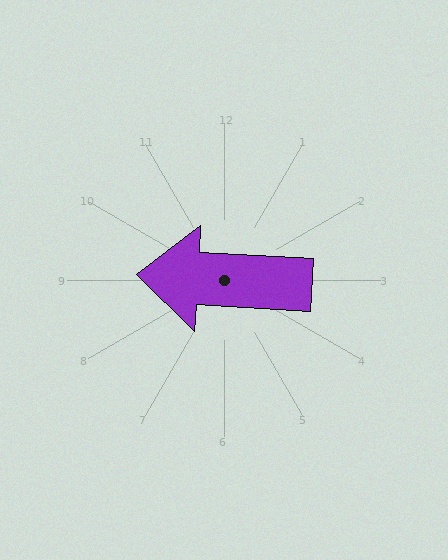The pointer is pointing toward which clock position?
Roughly 9 o'clock.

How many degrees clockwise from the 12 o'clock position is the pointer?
Approximately 273 degrees.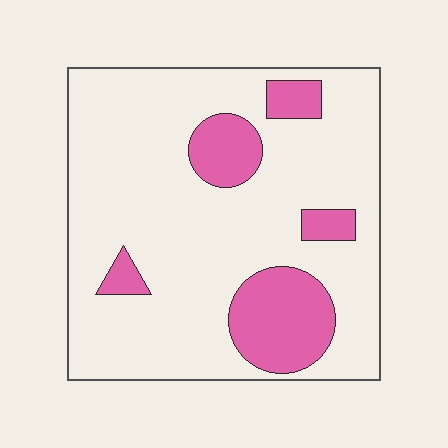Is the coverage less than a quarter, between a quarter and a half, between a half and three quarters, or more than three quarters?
Less than a quarter.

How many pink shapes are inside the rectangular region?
5.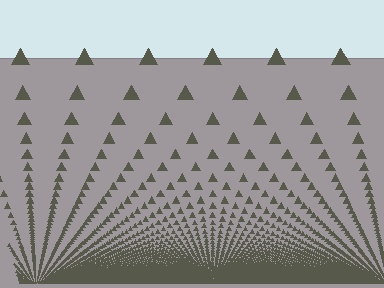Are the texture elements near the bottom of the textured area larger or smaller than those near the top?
Smaller. The gradient is inverted — elements near the bottom are smaller and denser.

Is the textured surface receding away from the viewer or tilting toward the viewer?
The surface appears to tilt toward the viewer. Texture elements get larger and sparser toward the top.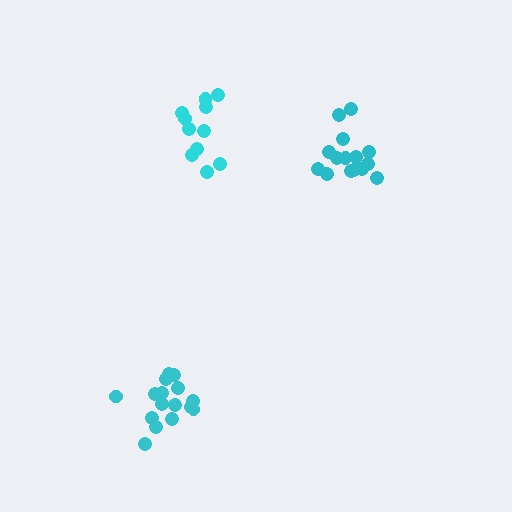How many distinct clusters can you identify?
There are 3 distinct clusters.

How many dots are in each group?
Group 1: 11 dots, Group 2: 16 dots, Group 3: 15 dots (42 total).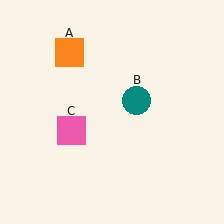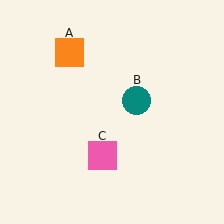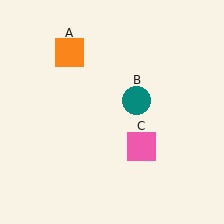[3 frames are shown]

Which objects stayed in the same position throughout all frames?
Orange square (object A) and teal circle (object B) remained stationary.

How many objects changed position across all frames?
1 object changed position: pink square (object C).